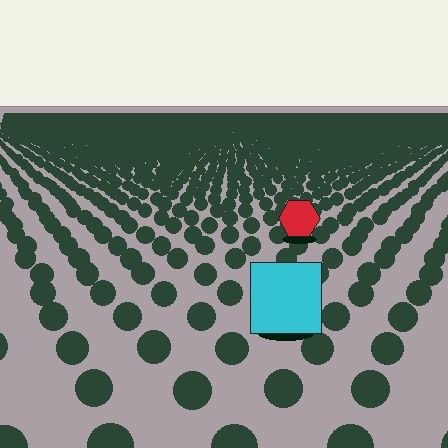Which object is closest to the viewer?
The cyan square is closest. The texture marks near it are larger and more spread out.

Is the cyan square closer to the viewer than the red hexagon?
Yes. The cyan square is closer — you can tell from the texture gradient: the ground texture is coarser near it.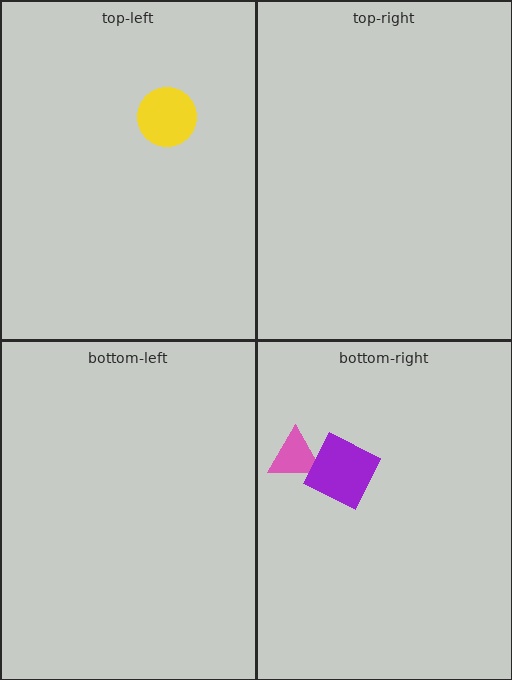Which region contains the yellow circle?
The top-left region.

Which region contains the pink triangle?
The bottom-right region.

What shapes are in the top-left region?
The yellow circle.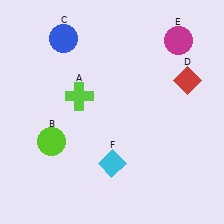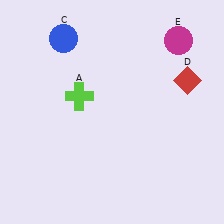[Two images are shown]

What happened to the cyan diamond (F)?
The cyan diamond (F) was removed in Image 2. It was in the bottom-right area of Image 1.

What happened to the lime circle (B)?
The lime circle (B) was removed in Image 2. It was in the bottom-left area of Image 1.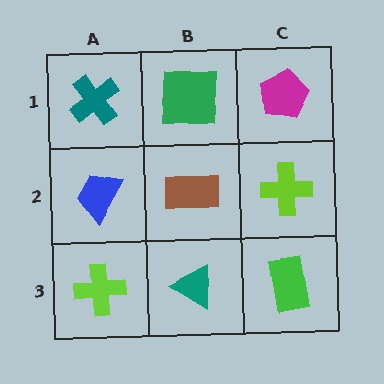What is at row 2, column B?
A brown rectangle.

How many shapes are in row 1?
3 shapes.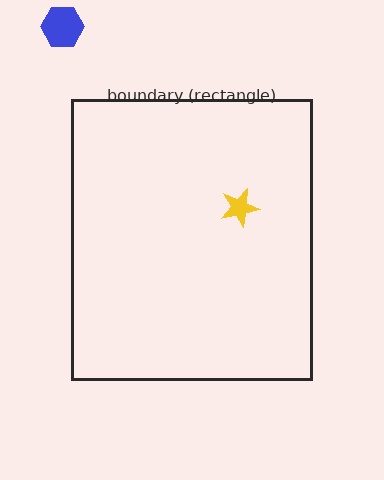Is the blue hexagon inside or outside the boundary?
Outside.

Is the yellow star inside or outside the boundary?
Inside.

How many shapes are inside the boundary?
1 inside, 1 outside.